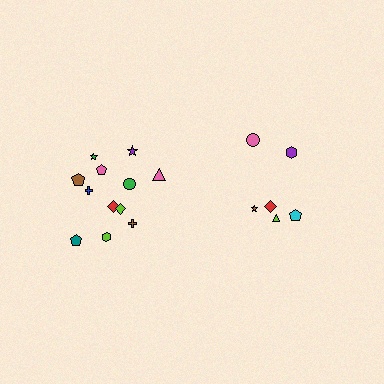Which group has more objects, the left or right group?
The left group.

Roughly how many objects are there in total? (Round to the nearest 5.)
Roughly 20 objects in total.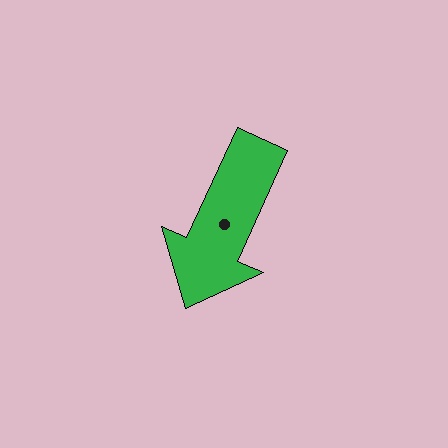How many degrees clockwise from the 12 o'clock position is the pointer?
Approximately 204 degrees.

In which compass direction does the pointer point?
Southwest.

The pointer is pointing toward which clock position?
Roughly 7 o'clock.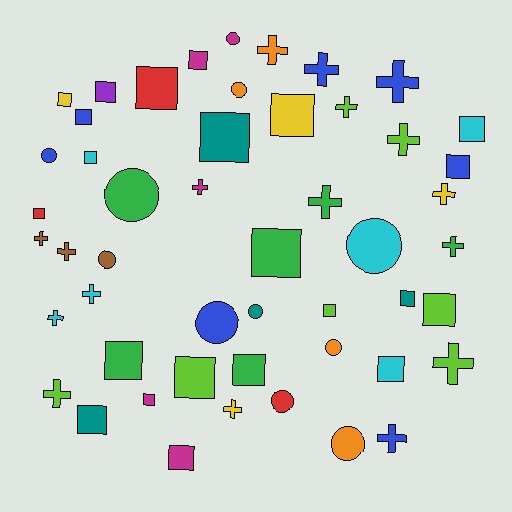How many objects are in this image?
There are 50 objects.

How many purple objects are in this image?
There is 1 purple object.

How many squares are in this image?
There are 22 squares.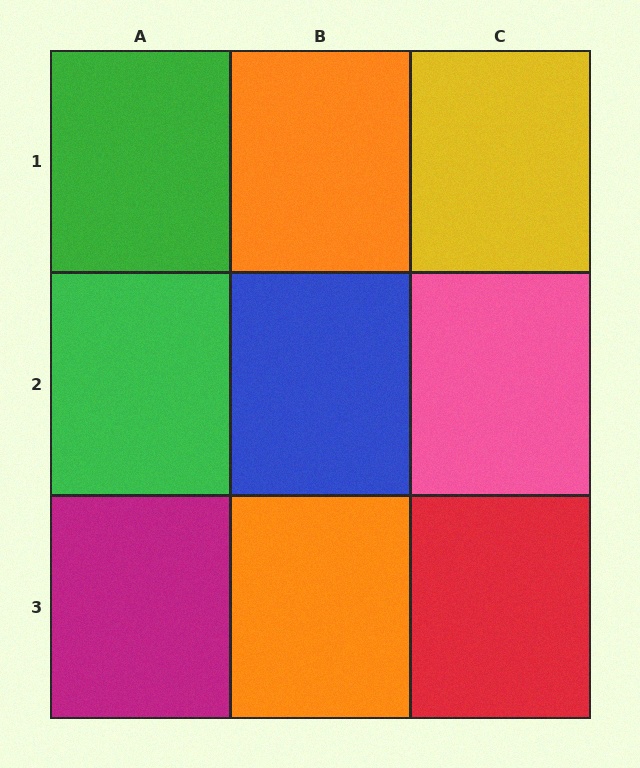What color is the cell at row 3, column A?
Magenta.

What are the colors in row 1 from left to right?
Green, orange, yellow.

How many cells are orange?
2 cells are orange.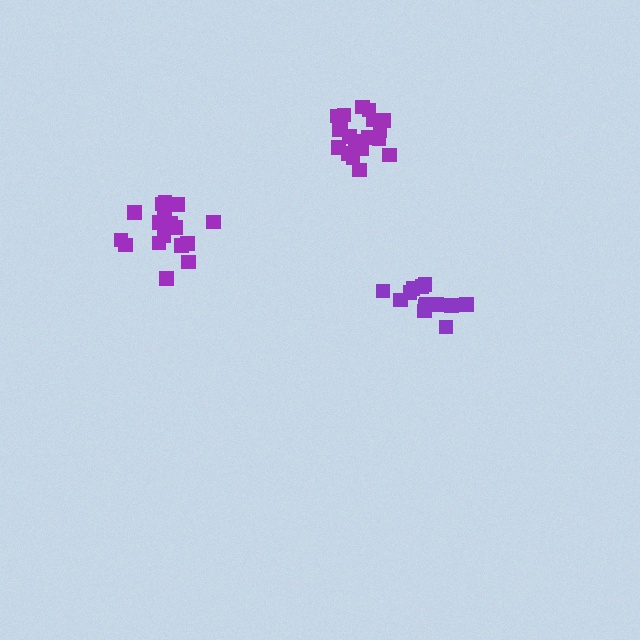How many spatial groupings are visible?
There are 3 spatial groupings.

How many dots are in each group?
Group 1: 13 dots, Group 2: 19 dots, Group 3: 17 dots (49 total).